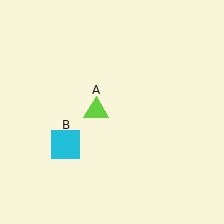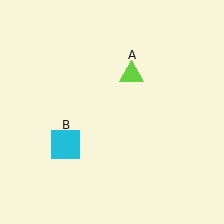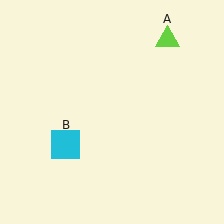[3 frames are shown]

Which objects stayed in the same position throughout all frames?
Cyan square (object B) remained stationary.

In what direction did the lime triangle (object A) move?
The lime triangle (object A) moved up and to the right.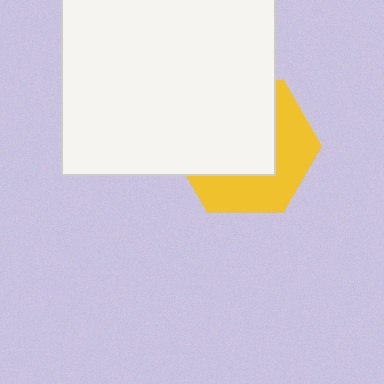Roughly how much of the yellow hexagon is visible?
A small part of it is visible (roughly 43%).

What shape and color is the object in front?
The object in front is a white square.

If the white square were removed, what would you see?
You would see the complete yellow hexagon.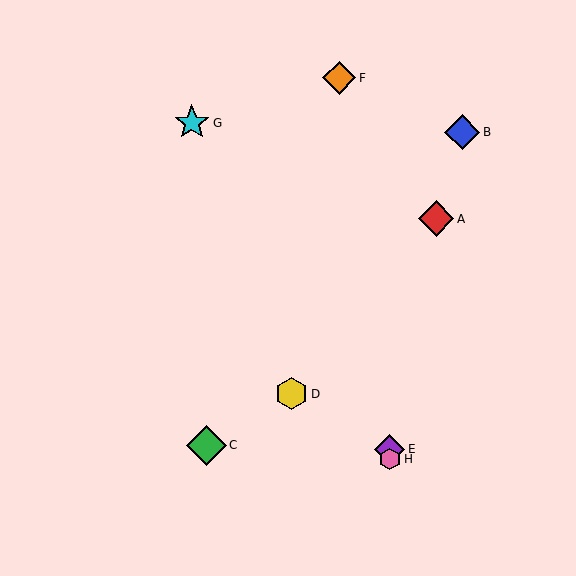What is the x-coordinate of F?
Object F is at x≈339.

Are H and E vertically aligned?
Yes, both are at x≈390.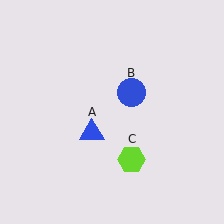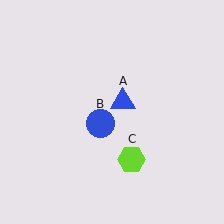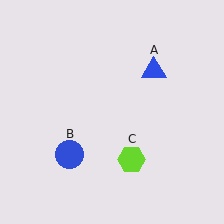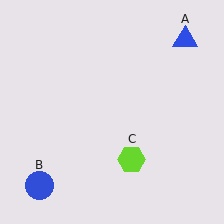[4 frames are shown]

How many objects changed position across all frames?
2 objects changed position: blue triangle (object A), blue circle (object B).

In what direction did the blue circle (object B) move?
The blue circle (object B) moved down and to the left.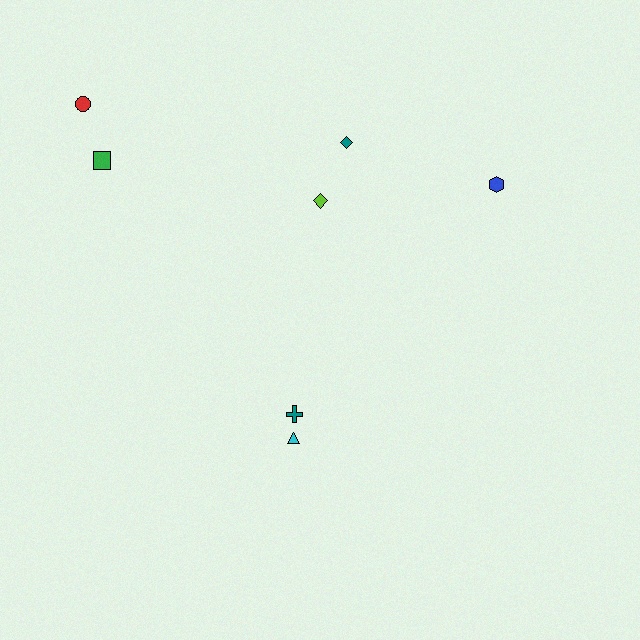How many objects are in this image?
There are 7 objects.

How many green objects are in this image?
There is 1 green object.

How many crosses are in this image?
There is 1 cross.